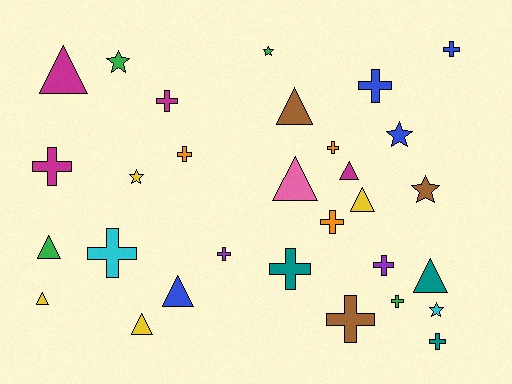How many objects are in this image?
There are 30 objects.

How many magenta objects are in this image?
There are 4 magenta objects.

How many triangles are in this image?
There are 10 triangles.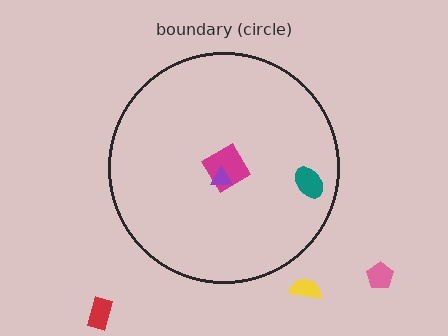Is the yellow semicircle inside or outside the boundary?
Outside.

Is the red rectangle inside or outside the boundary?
Outside.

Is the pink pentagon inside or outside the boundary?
Outside.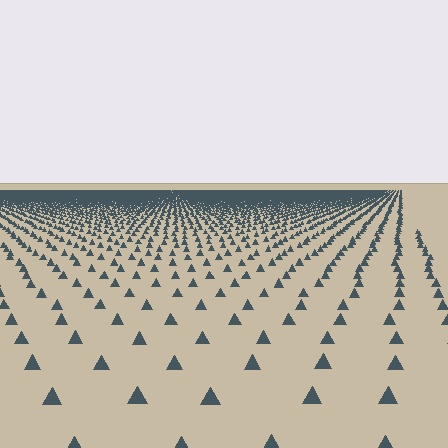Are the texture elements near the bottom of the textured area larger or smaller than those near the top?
Larger. Near the bottom, elements are closer to the viewer and appear at a bigger on-screen size.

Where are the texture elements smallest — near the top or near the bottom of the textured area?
Near the top.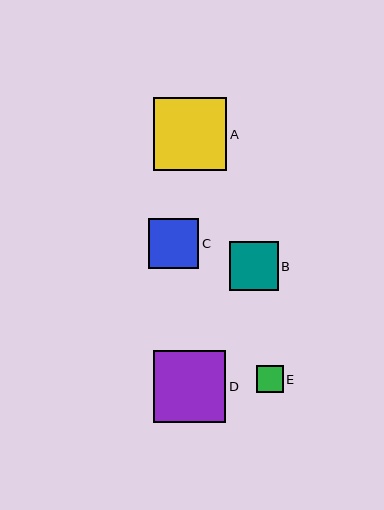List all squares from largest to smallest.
From largest to smallest: A, D, C, B, E.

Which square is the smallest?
Square E is the smallest with a size of approximately 27 pixels.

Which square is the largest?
Square A is the largest with a size of approximately 73 pixels.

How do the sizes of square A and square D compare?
Square A and square D are approximately the same size.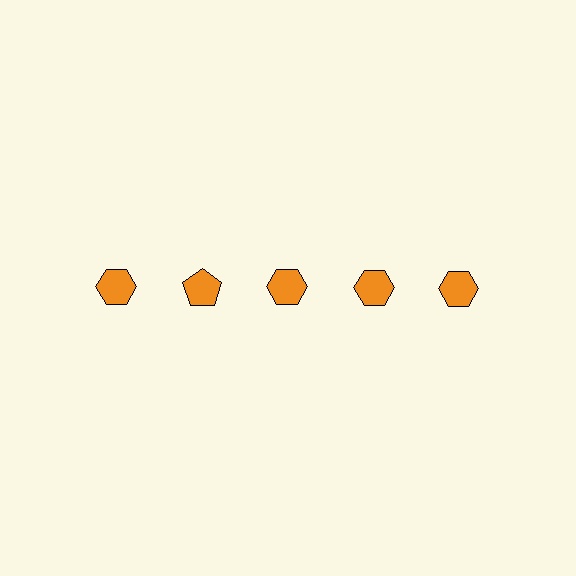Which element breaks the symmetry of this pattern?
The orange pentagon in the top row, second from left column breaks the symmetry. All other shapes are orange hexagons.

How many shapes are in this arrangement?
There are 5 shapes arranged in a grid pattern.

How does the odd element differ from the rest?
It has a different shape: pentagon instead of hexagon.